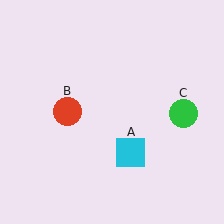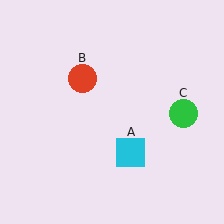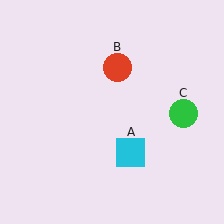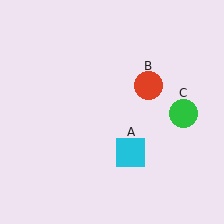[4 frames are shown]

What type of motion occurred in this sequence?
The red circle (object B) rotated clockwise around the center of the scene.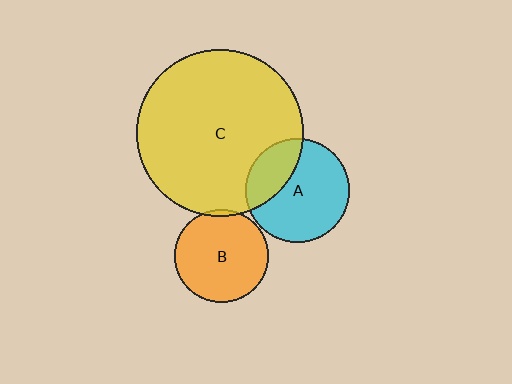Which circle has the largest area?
Circle C (yellow).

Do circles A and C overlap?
Yes.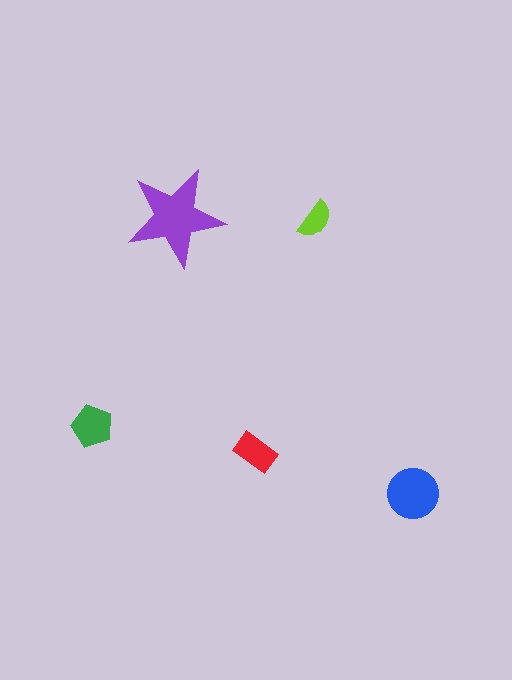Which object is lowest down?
The blue circle is bottommost.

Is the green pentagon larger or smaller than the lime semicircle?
Larger.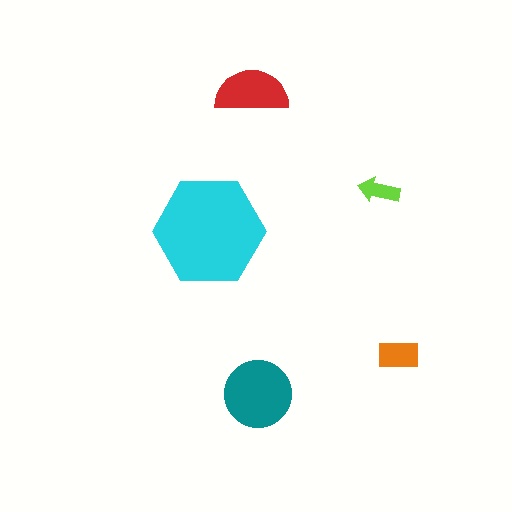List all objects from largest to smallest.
The cyan hexagon, the teal circle, the red semicircle, the orange rectangle, the lime arrow.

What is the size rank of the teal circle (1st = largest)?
2nd.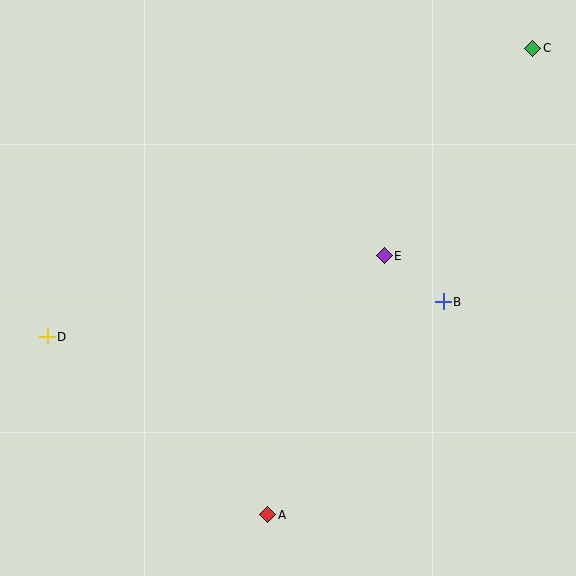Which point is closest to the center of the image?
Point E at (384, 256) is closest to the center.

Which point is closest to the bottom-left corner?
Point D is closest to the bottom-left corner.